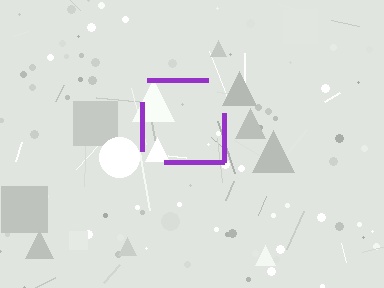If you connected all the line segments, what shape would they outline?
They would outline a square.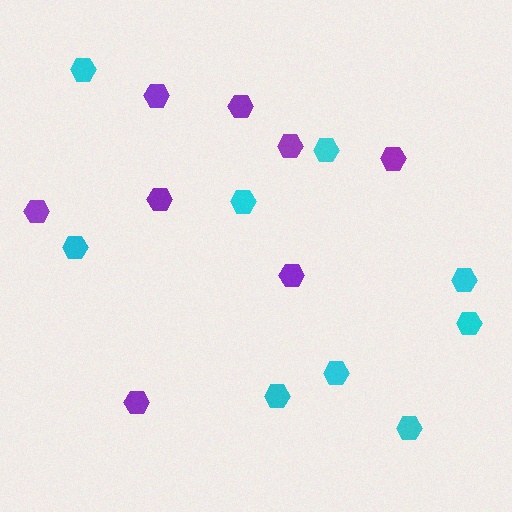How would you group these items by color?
There are 2 groups: one group of purple hexagons (8) and one group of cyan hexagons (9).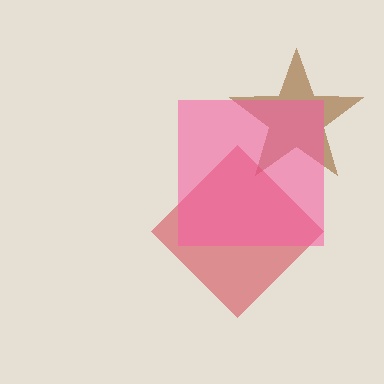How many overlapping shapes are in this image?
There are 3 overlapping shapes in the image.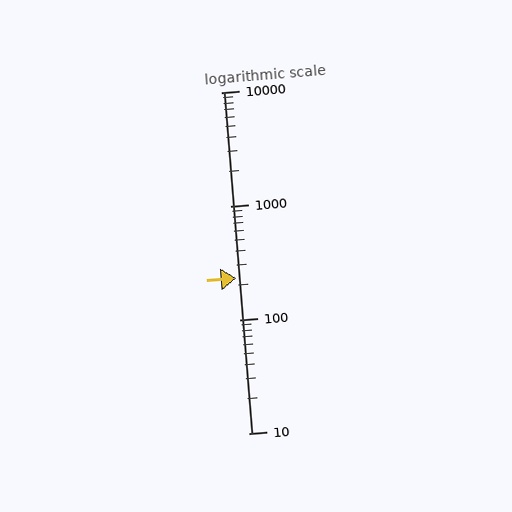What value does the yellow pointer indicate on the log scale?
The pointer indicates approximately 230.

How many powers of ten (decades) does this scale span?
The scale spans 3 decades, from 10 to 10000.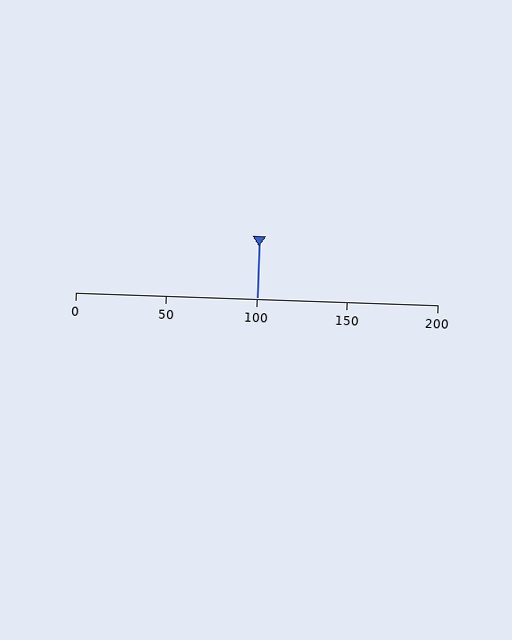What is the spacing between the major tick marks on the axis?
The major ticks are spaced 50 apart.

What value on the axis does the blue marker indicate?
The marker indicates approximately 100.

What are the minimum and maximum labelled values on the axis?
The axis runs from 0 to 200.